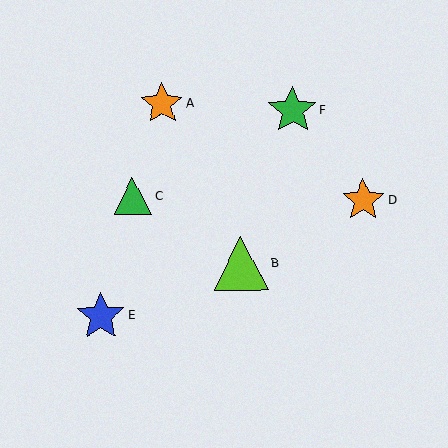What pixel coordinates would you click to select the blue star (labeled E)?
Click at (101, 316) to select the blue star E.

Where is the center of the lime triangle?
The center of the lime triangle is at (241, 263).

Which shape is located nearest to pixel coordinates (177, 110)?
The orange star (labeled A) at (162, 103) is nearest to that location.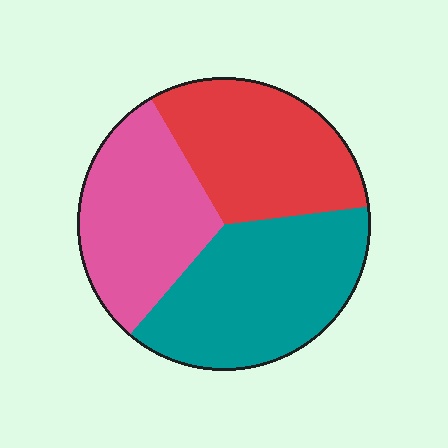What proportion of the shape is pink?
Pink takes up about one third (1/3) of the shape.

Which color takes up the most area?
Teal, at roughly 40%.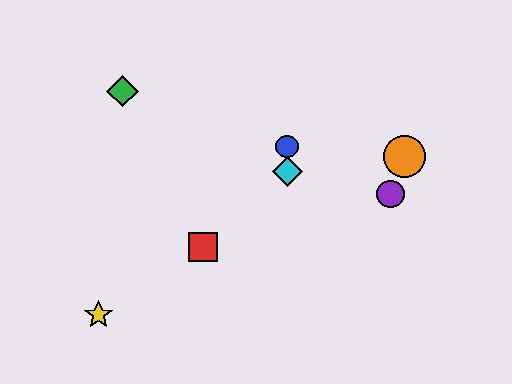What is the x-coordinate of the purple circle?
The purple circle is at x≈391.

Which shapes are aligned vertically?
The blue circle, the cyan diamond are aligned vertically.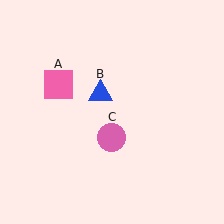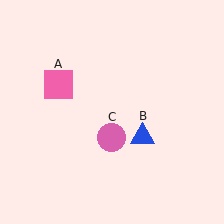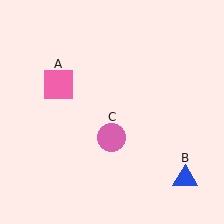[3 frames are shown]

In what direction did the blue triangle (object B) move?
The blue triangle (object B) moved down and to the right.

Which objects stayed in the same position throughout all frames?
Pink square (object A) and pink circle (object C) remained stationary.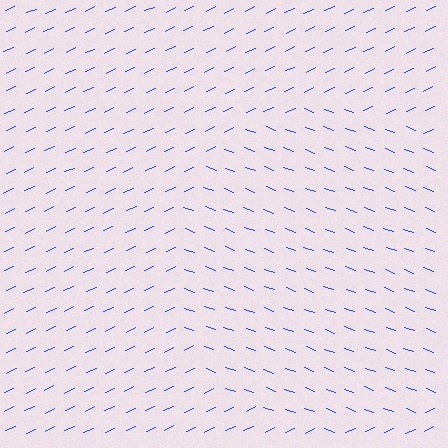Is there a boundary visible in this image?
Yes, there is a texture boundary formed by a change in line orientation.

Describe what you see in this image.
The image is filled with small blue line segments. A circle region in the image has lines oriented differently from the surrounding lines, creating a visible texture boundary.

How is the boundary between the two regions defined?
The boundary is defined purely by a change in line orientation (approximately 45 degrees difference). All lines are the same color and thickness.